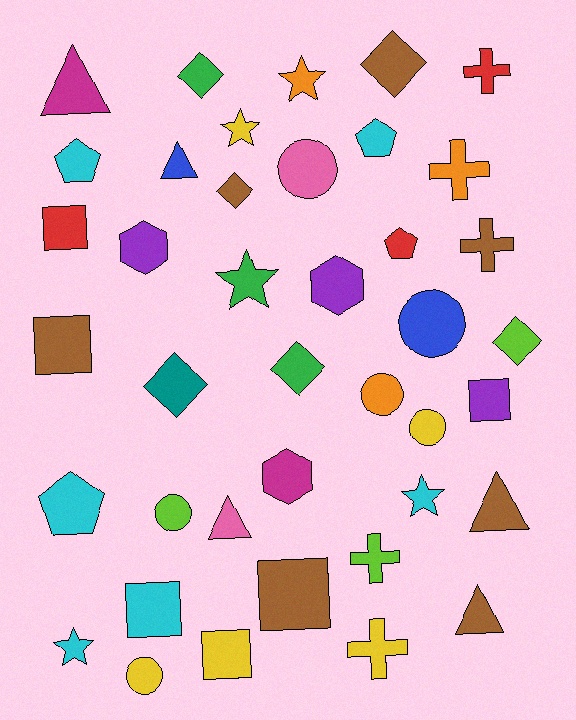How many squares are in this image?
There are 6 squares.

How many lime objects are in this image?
There are 3 lime objects.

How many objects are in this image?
There are 40 objects.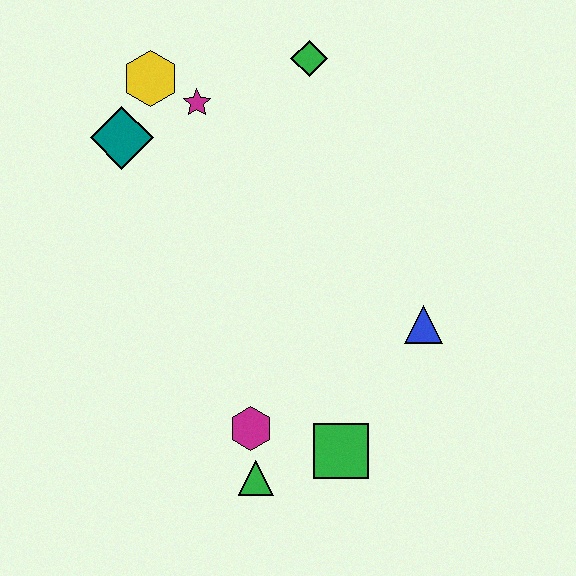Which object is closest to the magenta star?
The yellow hexagon is closest to the magenta star.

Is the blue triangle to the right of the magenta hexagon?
Yes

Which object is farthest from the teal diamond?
The green square is farthest from the teal diamond.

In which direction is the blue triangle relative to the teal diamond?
The blue triangle is to the right of the teal diamond.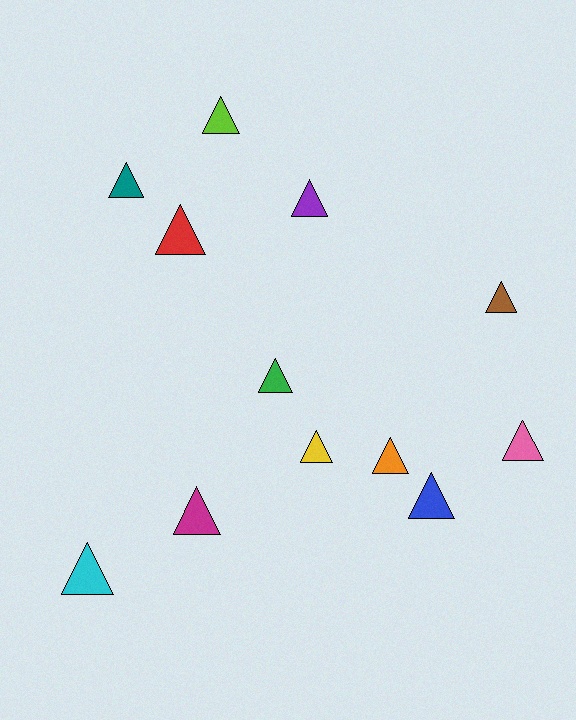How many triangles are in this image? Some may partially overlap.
There are 12 triangles.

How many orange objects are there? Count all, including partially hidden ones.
There is 1 orange object.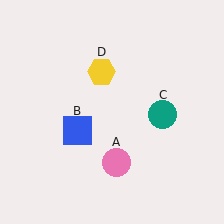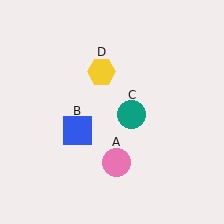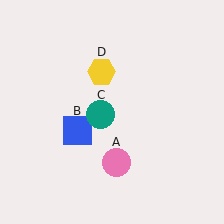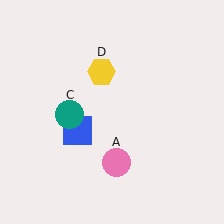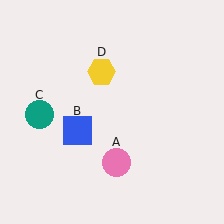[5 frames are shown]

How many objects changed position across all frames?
1 object changed position: teal circle (object C).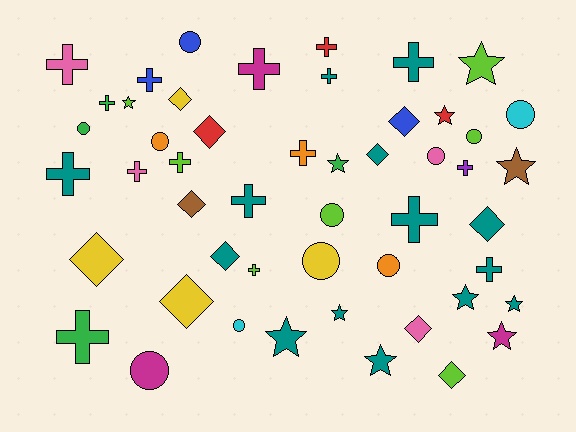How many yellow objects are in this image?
There are 4 yellow objects.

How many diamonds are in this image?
There are 11 diamonds.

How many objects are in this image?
There are 50 objects.